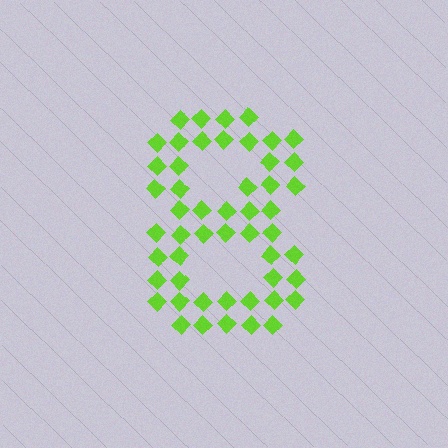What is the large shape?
The large shape is the digit 8.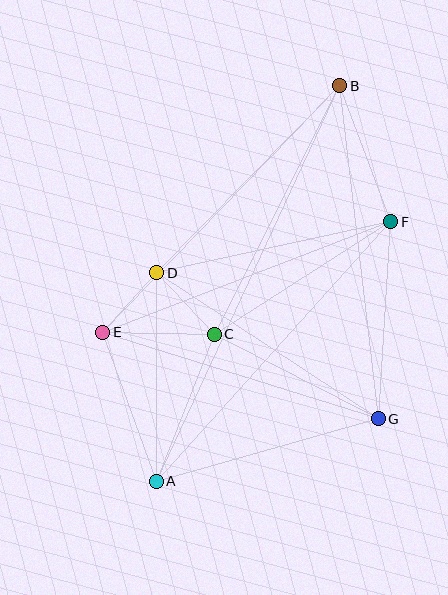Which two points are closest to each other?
Points D and E are closest to each other.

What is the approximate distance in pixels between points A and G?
The distance between A and G is approximately 231 pixels.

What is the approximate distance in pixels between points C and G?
The distance between C and G is approximately 185 pixels.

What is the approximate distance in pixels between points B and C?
The distance between B and C is approximately 278 pixels.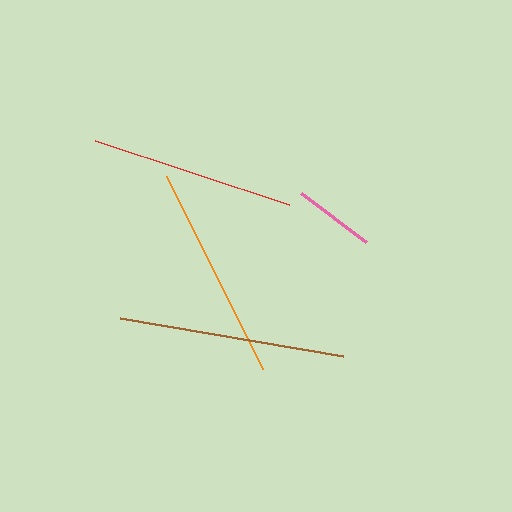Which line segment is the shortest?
The pink line is the shortest at approximately 81 pixels.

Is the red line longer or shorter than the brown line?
The brown line is longer than the red line.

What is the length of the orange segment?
The orange segment is approximately 216 pixels long.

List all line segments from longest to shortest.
From longest to shortest: brown, orange, red, pink.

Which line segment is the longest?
The brown line is the longest at approximately 227 pixels.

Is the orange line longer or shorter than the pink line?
The orange line is longer than the pink line.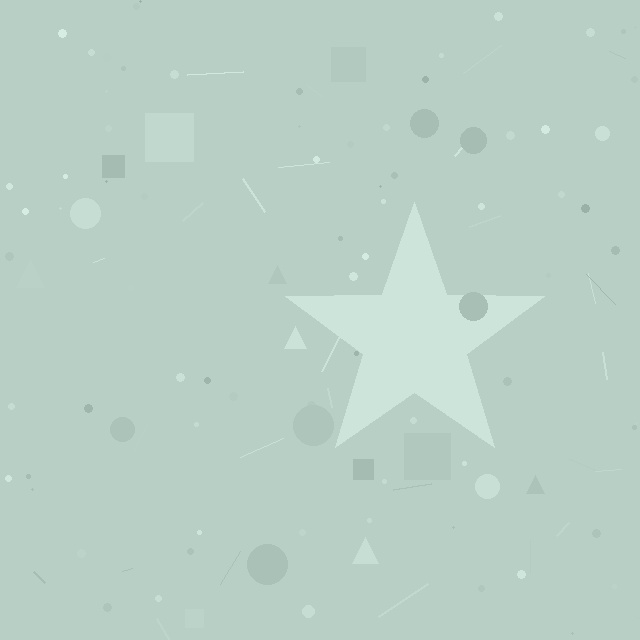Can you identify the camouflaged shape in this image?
The camouflaged shape is a star.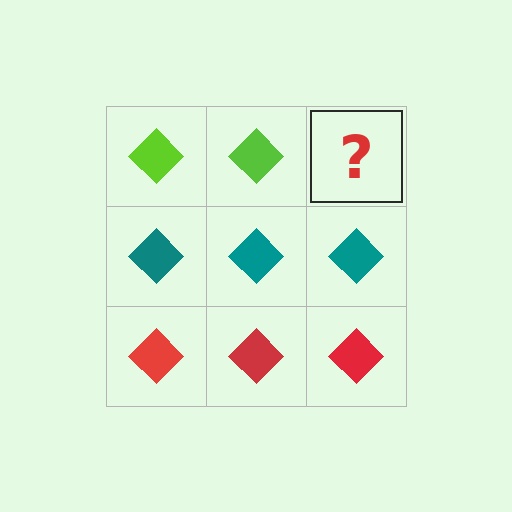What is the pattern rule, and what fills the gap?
The rule is that each row has a consistent color. The gap should be filled with a lime diamond.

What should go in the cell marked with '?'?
The missing cell should contain a lime diamond.